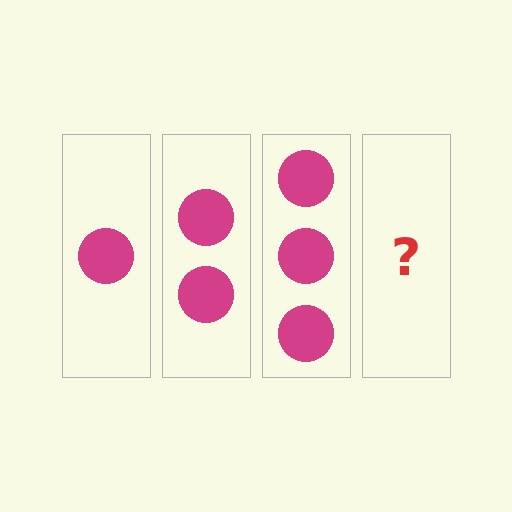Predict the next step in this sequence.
The next step is 4 circles.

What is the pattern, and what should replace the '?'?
The pattern is that each step adds one more circle. The '?' should be 4 circles.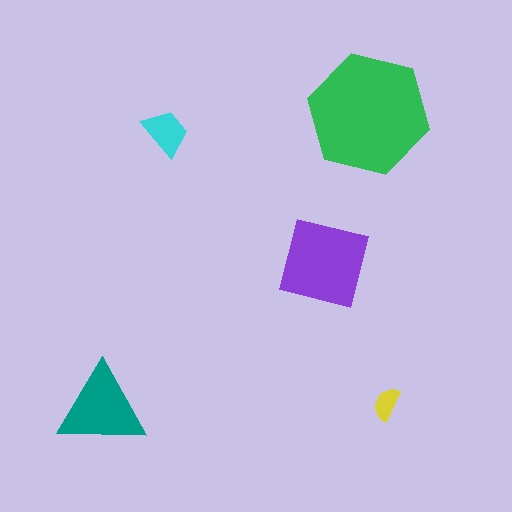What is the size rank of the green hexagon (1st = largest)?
1st.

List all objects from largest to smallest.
The green hexagon, the purple square, the teal triangle, the cyan trapezoid, the yellow semicircle.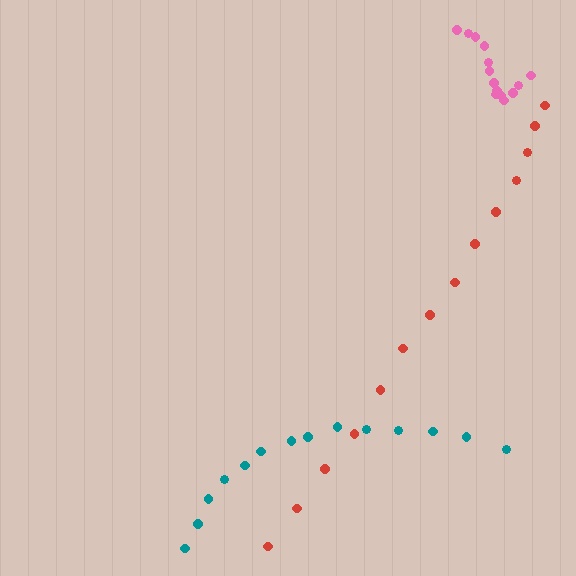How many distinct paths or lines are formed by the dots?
There are 3 distinct paths.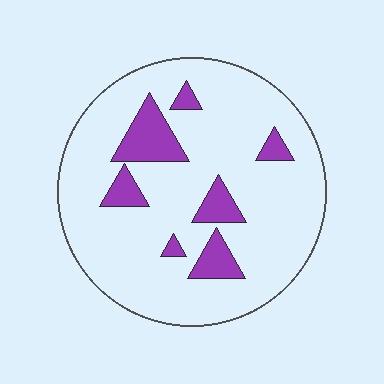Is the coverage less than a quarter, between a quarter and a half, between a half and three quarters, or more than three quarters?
Less than a quarter.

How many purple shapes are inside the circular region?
7.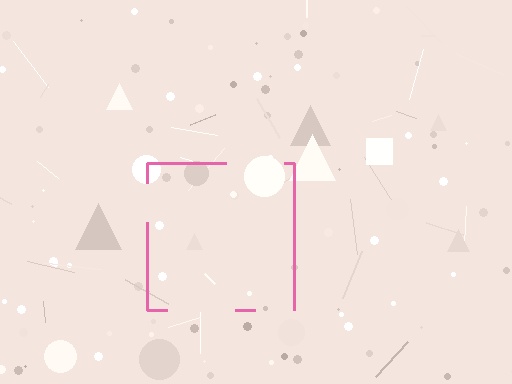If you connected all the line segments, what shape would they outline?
They would outline a square.